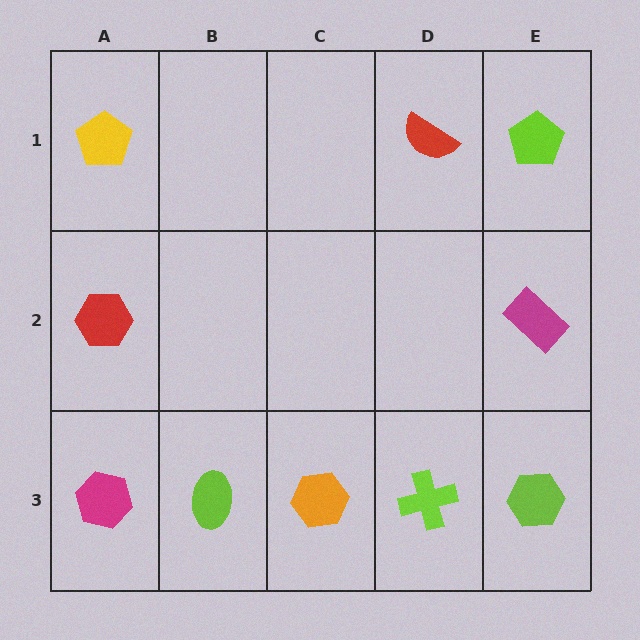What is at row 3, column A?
A magenta hexagon.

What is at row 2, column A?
A red hexagon.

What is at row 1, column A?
A yellow pentagon.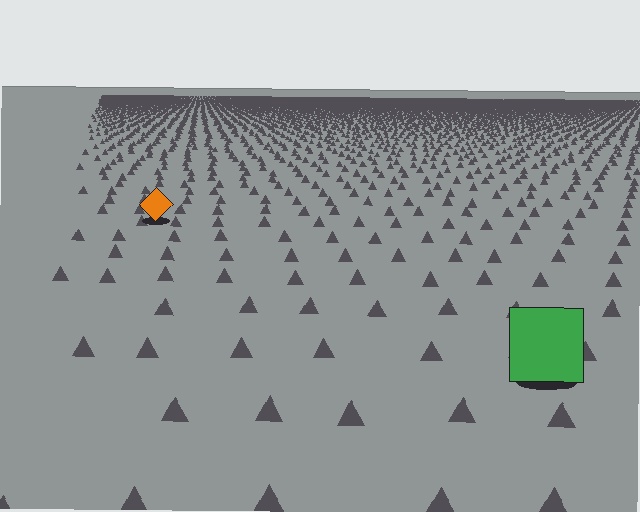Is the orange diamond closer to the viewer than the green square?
No. The green square is closer — you can tell from the texture gradient: the ground texture is coarser near it.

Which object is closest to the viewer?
The green square is closest. The texture marks near it are larger and more spread out.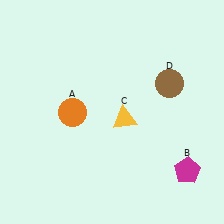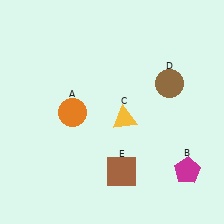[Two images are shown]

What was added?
A brown square (E) was added in Image 2.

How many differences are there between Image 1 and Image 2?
There is 1 difference between the two images.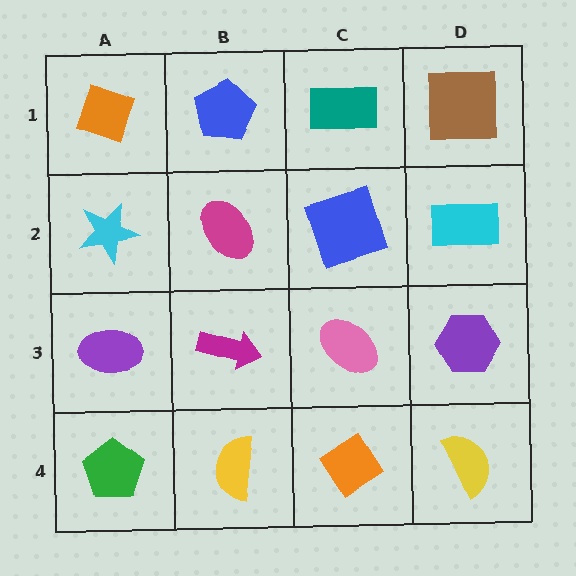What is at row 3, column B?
A magenta arrow.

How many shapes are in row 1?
4 shapes.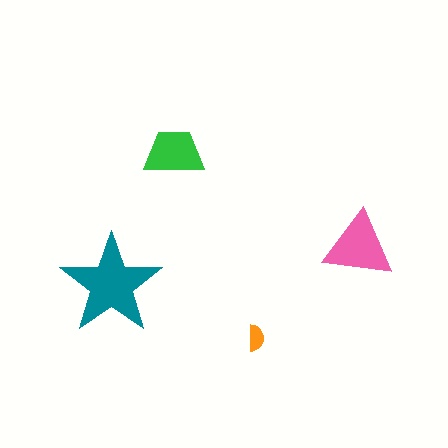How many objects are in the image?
There are 4 objects in the image.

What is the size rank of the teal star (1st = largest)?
1st.